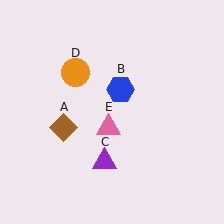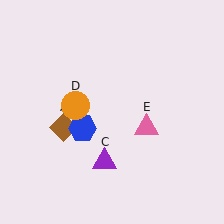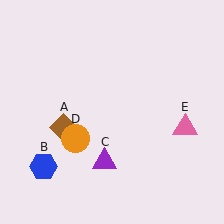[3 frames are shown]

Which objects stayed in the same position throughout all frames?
Brown diamond (object A) and purple triangle (object C) remained stationary.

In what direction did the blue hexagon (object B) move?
The blue hexagon (object B) moved down and to the left.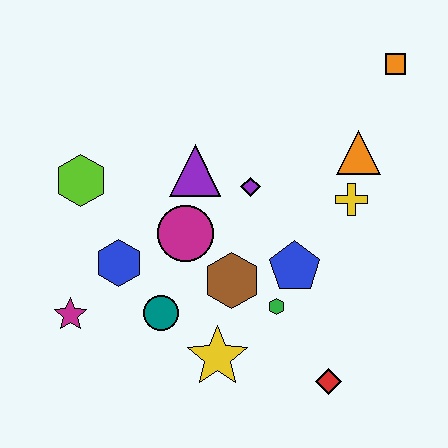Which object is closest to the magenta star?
The blue hexagon is closest to the magenta star.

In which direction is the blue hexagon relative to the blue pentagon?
The blue hexagon is to the left of the blue pentagon.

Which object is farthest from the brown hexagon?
The orange square is farthest from the brown hexagon.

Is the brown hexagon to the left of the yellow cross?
Yes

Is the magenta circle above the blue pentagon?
Yes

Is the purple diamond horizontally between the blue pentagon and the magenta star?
Yes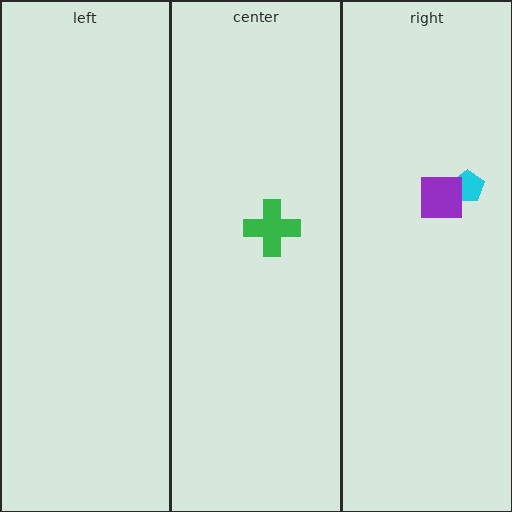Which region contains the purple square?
The right region.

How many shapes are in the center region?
1.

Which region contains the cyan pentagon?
The right region.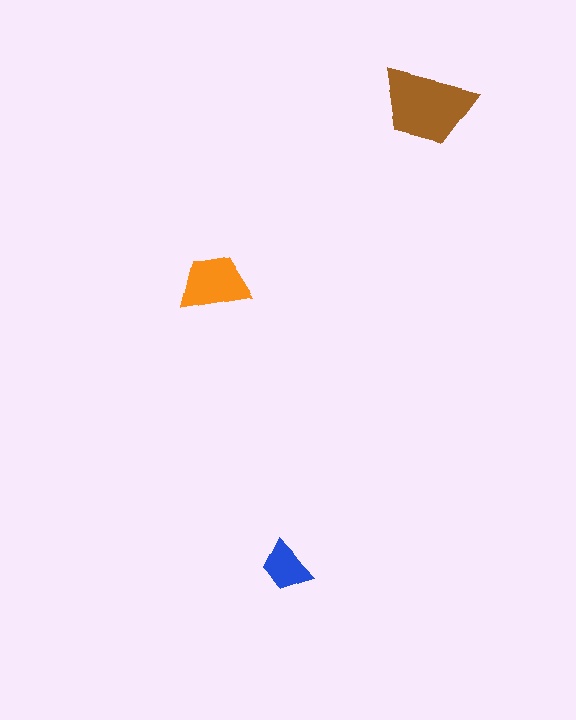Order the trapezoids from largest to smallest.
the brown one, the orange one, the blue one.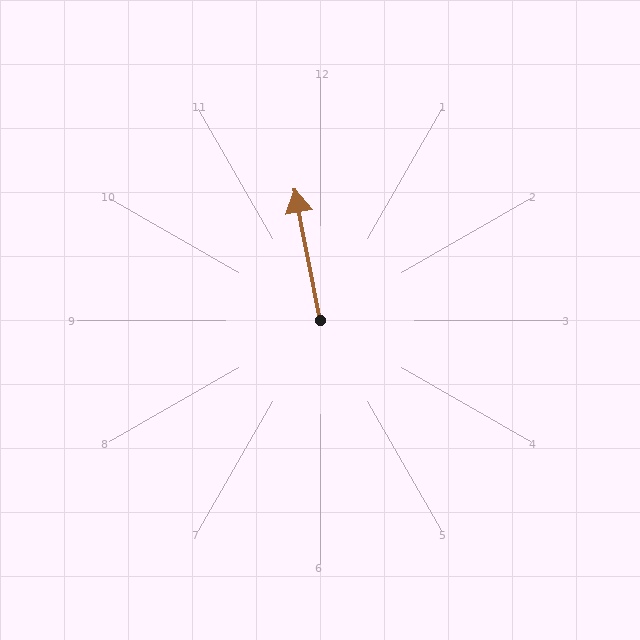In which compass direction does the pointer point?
North.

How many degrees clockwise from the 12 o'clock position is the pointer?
Approximately 349 degrees.